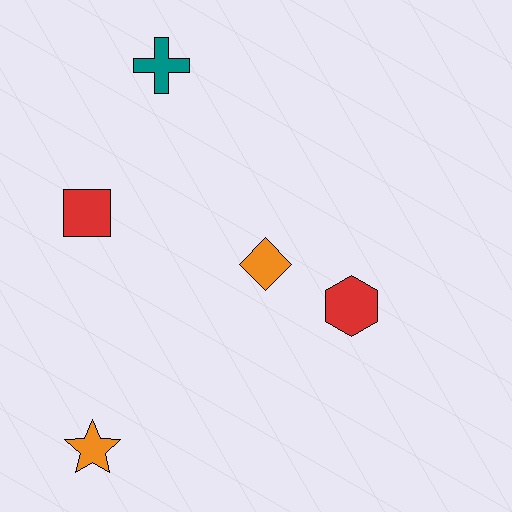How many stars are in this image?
There is 1 star.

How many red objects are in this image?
There are 2 red objects.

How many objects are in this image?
There are 5 objects.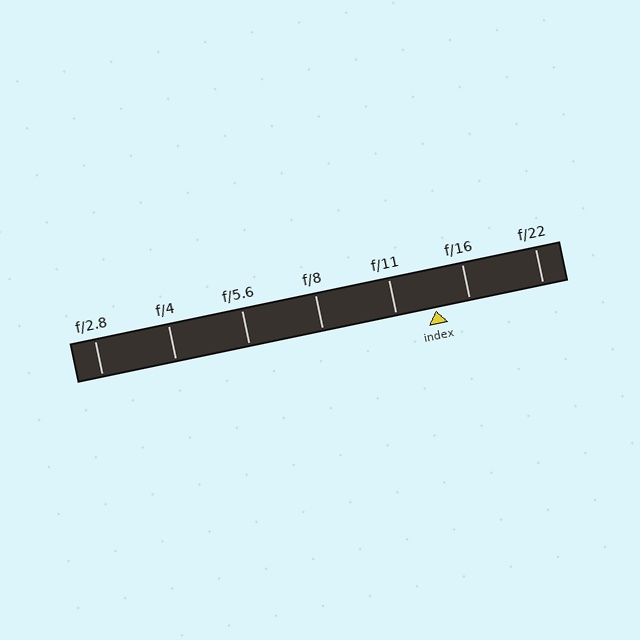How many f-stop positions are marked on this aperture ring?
There are 7 f-stop positions marked.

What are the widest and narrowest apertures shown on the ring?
The widest aperture shown is f/2.8 and the narrowest is f/22.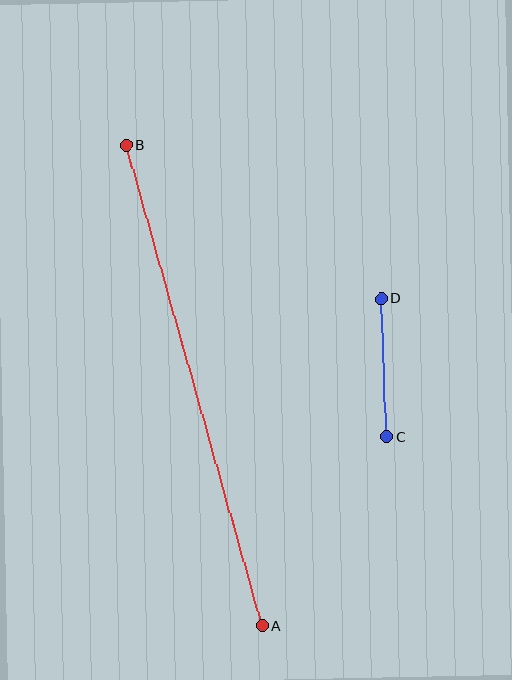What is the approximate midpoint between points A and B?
The midpoint is at approximately (194, 385) pixels.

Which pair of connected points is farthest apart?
Points A and B are farthest apart.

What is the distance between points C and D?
The distance is approximately 139 pixels.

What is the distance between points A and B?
The distance is approximately 499 pixels.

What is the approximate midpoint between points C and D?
The midpoint is at approximately (384, 368) pixels.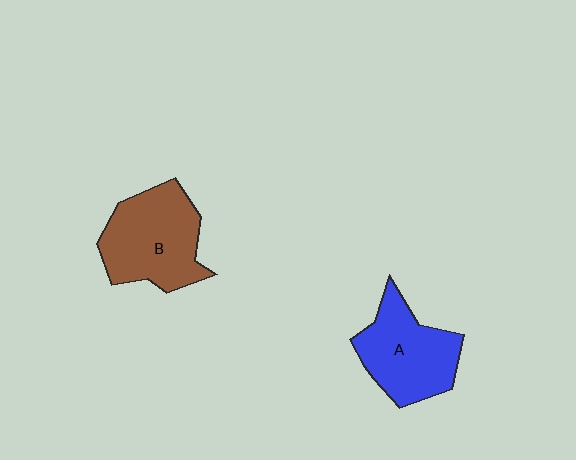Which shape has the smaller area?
Shape A (blue).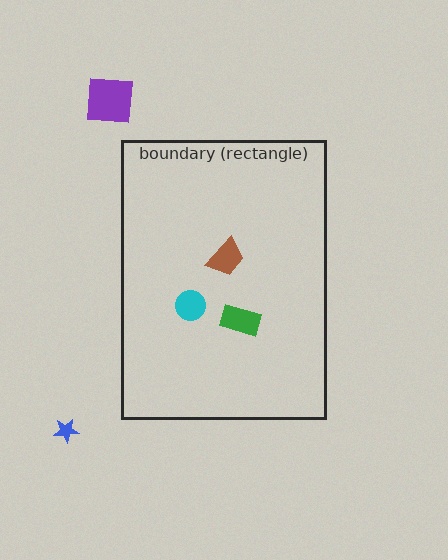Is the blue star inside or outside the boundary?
Outside.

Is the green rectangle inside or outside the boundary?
Inside.